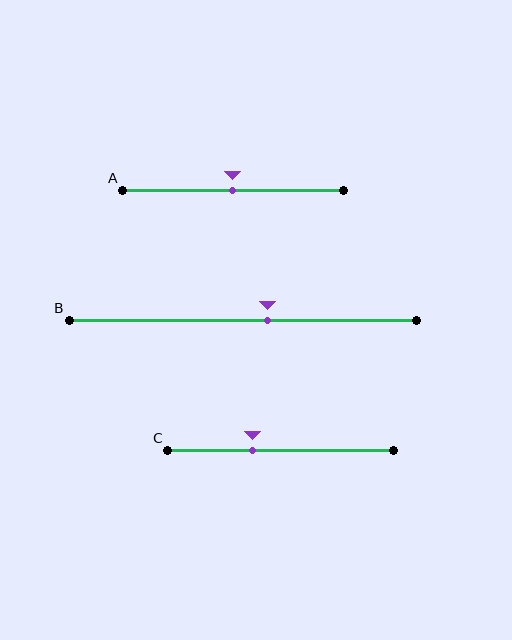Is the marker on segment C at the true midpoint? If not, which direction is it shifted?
No, the marker on segment C is shifted to the left by about 12% of the segment length.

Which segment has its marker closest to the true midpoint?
Segment A has its marker closest to the true midpoint.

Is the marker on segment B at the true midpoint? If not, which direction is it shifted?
No, the marker on segment B is shifted to the right by about 7% of the segment length.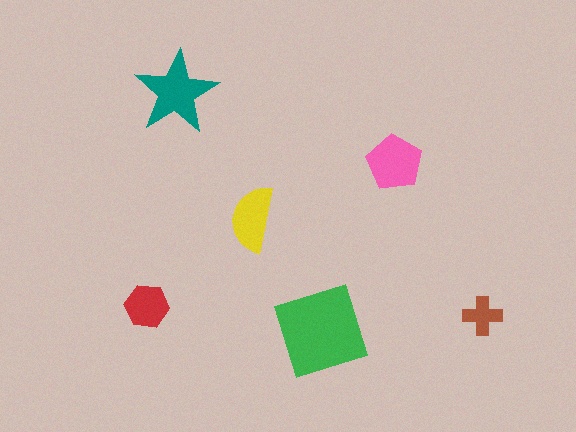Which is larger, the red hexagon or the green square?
The green square.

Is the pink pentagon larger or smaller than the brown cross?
Larger.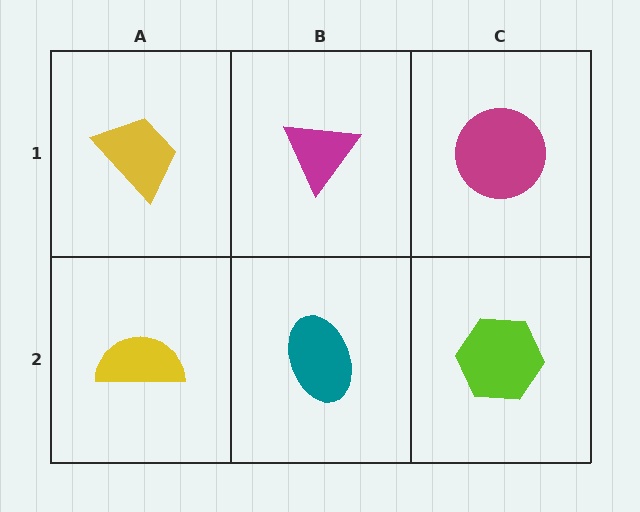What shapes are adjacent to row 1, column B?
A teal ellipse (row 2, column B), a yellow trapezoid (row 1, column A), a magenta circle (row 1, column C).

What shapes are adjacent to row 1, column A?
A yellow semicircle (row 2, column A), a magenta triangle (row 1, column B).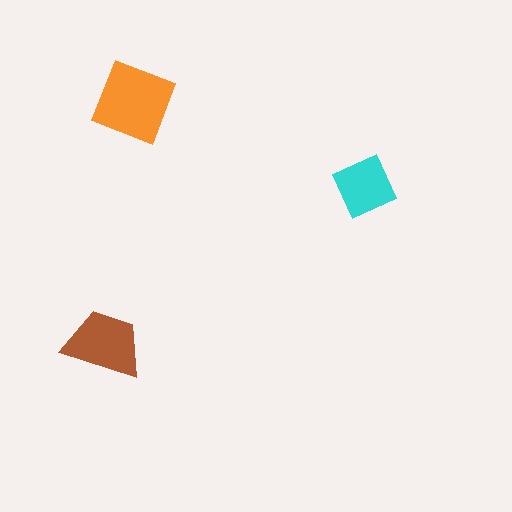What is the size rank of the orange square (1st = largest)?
1st.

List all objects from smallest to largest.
The cyan diamond, the brown trapezoid, the orange square.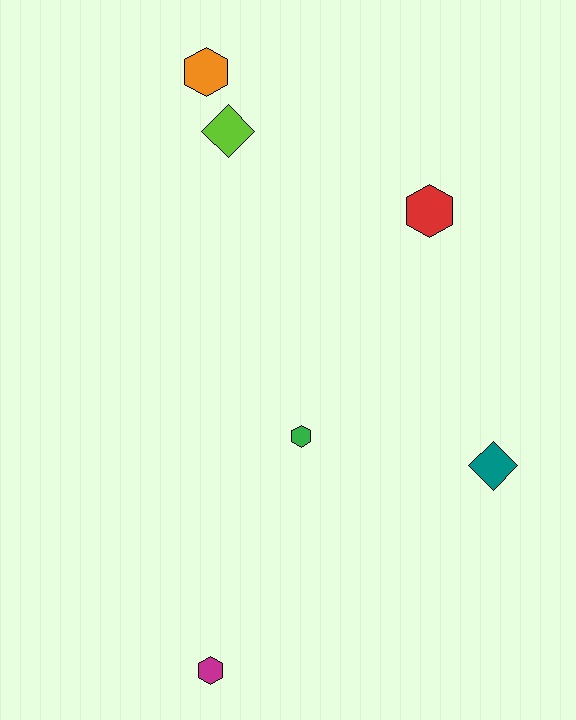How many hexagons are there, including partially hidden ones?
There are 4 hexagons.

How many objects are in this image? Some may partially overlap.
There are 6 objects.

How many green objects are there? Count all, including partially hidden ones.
There is 1 green object.